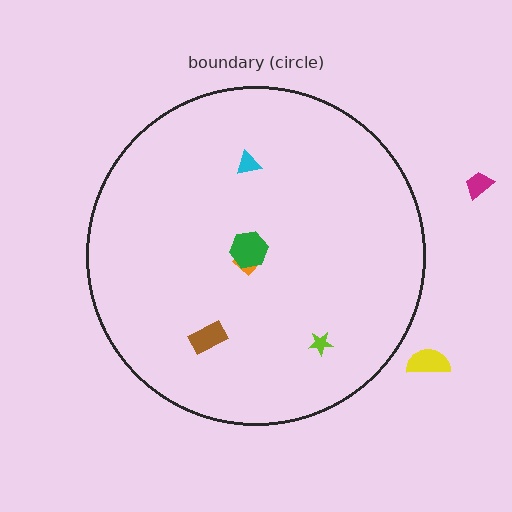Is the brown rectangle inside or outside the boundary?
Inside.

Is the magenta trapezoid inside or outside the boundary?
Outside.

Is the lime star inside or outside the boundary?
Inside.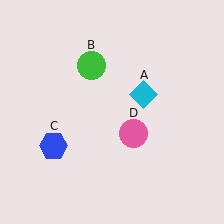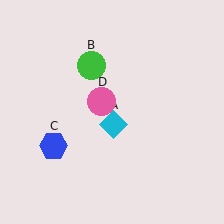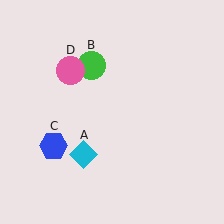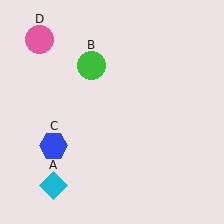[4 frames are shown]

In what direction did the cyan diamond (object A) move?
The cyan diamond (object A) moved down and to the left.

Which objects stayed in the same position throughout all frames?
Green circle (object B) and blue hexagon (object C) remained stationary.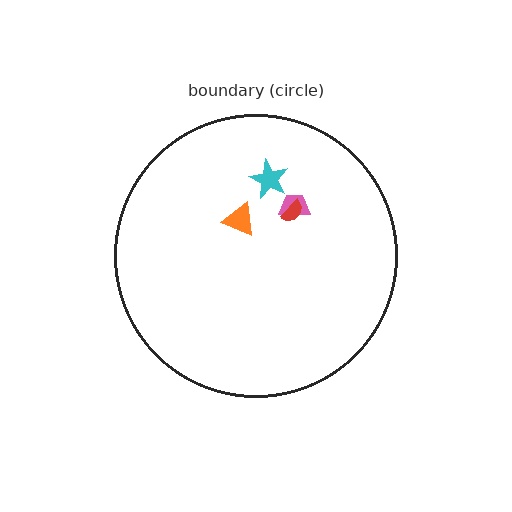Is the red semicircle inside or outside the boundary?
Inside.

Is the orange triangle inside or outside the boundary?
Inside.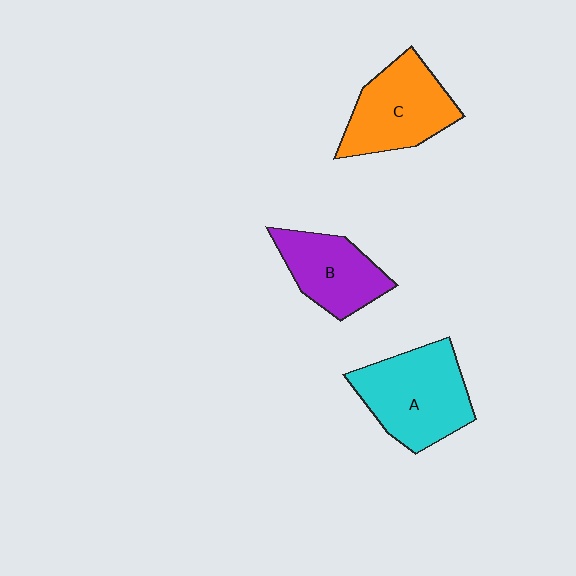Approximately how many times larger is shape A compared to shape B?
Approximately 1.4 times.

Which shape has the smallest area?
Shape B (purple).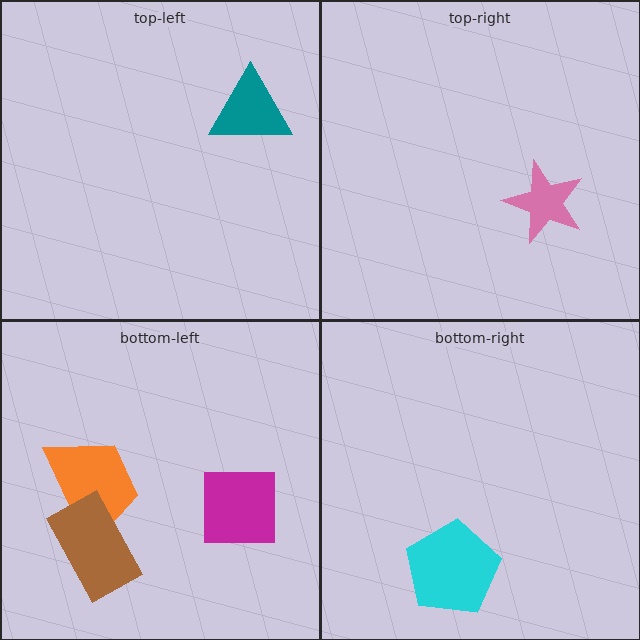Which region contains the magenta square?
The bottom-left region.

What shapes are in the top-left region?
The teal triangle.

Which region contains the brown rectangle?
The bottom-left region.